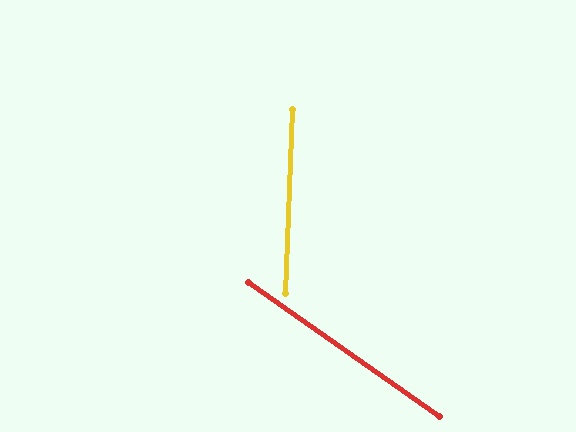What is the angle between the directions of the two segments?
Approximately 57 degrees.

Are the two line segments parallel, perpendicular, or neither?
Neither parallel nor perpendicular — they differ by about 57°.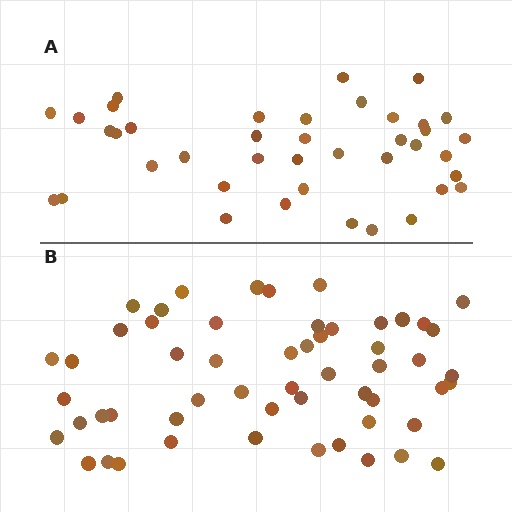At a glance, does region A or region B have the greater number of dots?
Region B (the bottom region) has more dots.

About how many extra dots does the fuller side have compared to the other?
Region B has approximately 15 more dots than region A.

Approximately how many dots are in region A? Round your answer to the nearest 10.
About 40 dots.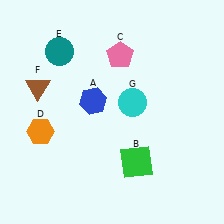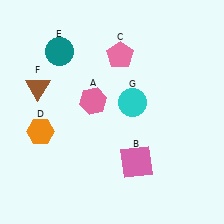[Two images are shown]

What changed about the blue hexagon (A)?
In Image 1, A is blue. In Image 2, it changed to pink.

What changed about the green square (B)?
In Image 1, B is green. In Image 2, it changed to pink.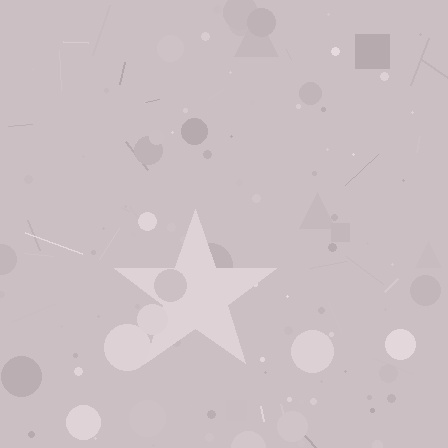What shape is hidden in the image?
A star is hidden in the image.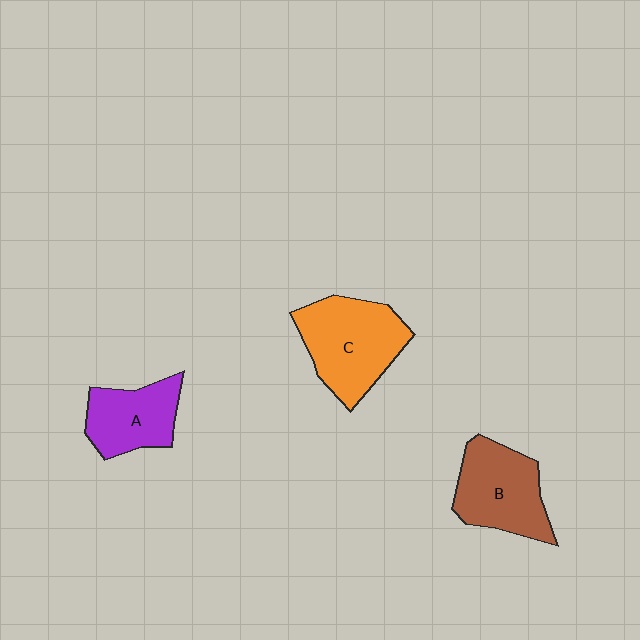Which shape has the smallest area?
Shape A (purple).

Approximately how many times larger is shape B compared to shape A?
Approximately 1.3 times.